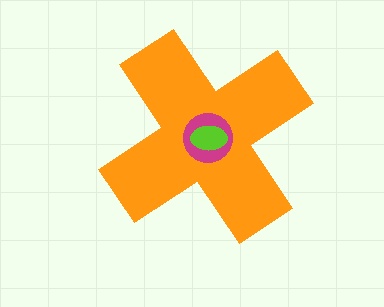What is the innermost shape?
The lime ellipse.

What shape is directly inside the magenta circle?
The lime ellipse.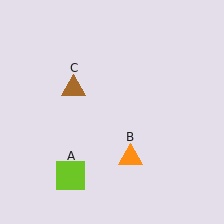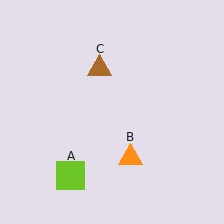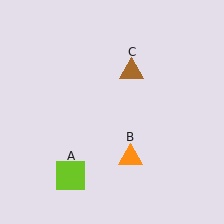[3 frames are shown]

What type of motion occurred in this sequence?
The brown triangle (object C) rotated clockwise around the center of the scene.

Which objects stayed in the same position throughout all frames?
Lime square (object A) and orange triangle (object B) remained stationary.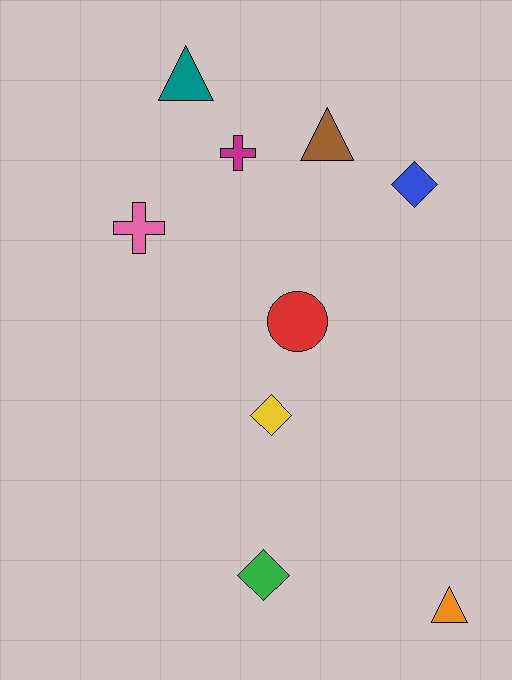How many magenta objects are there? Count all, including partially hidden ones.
There is 1 magenta object.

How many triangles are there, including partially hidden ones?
There are 3 triangles.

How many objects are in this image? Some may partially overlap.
There are 9 objects.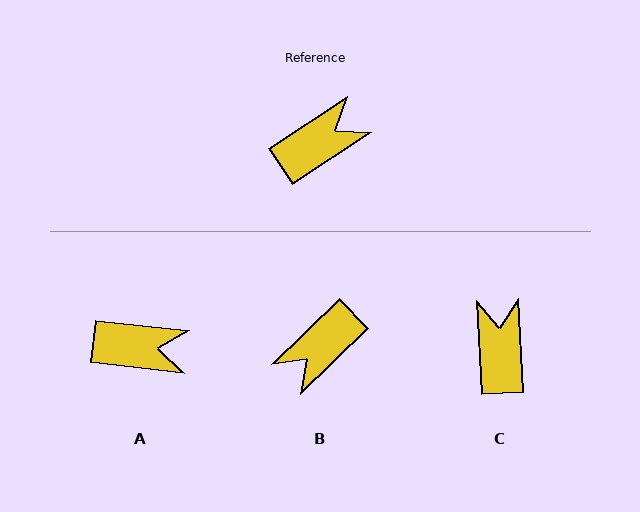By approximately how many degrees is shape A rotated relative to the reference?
Approximately 40 degrees clockwise.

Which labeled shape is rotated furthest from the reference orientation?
B, about 169 degrees away.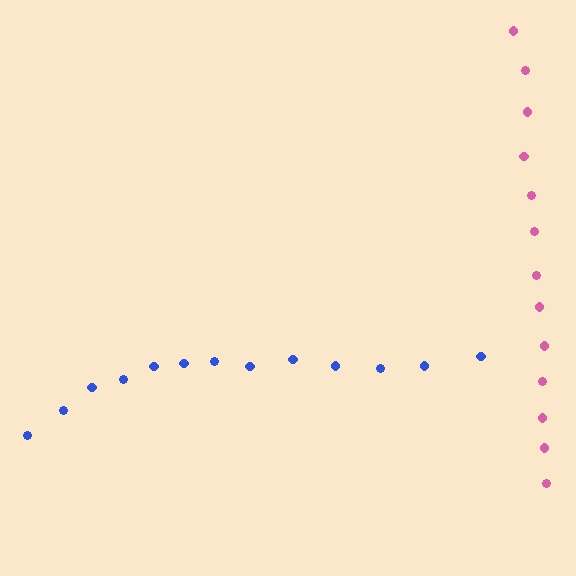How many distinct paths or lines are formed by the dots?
There are 2 distinct paths.